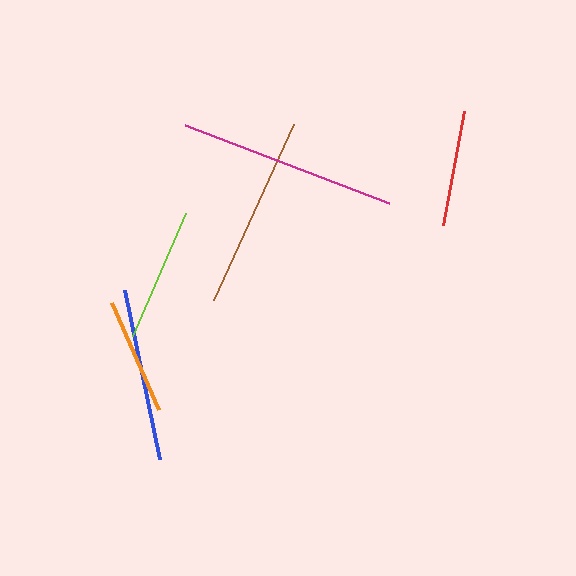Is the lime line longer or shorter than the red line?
The lime line is longer than the red line.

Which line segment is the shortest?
The red line is the shortest at approximately 116 pixels.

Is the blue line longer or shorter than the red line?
The blue line is longer than the red line.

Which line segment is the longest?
The magenta line is the longest at approximately 218 pixels.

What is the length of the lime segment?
The lime segment is approximately 134 pixels long.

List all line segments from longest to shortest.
From longest to shortest: magenta, brown, blue, lime, orange, red.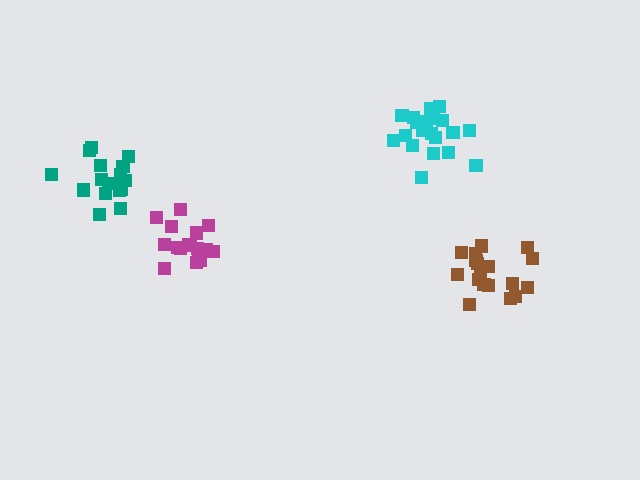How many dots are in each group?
Group 1: 18 dots, Group 2: 17 dots, Group 3: 20 dots, Group 4: 17 dots (72 total).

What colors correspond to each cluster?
The clusters are colored: brown, magenta, cyan, teal.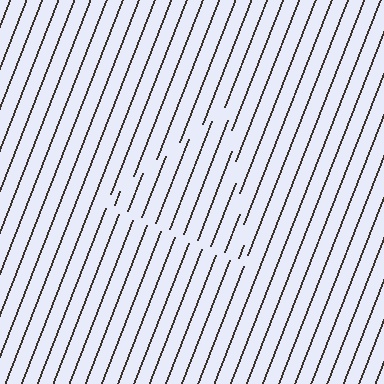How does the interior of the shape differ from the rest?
The interior of the shape contains the same grating, shifted by half a period — the contour is defined by the phase discontinuity where line-ends from the inner and outer gratings abut.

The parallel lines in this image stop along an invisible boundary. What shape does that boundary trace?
An illusory triangle. The interior of the shape contains the same grating, shifted by half a period — the contour is defined by the phase discontinuity where line-ends from the inner and outer gratings abut.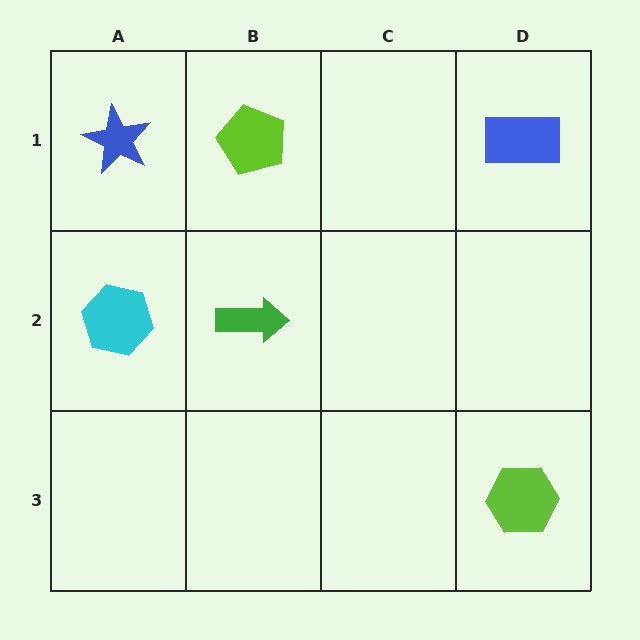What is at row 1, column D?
A blue rectangle.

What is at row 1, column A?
A blue star.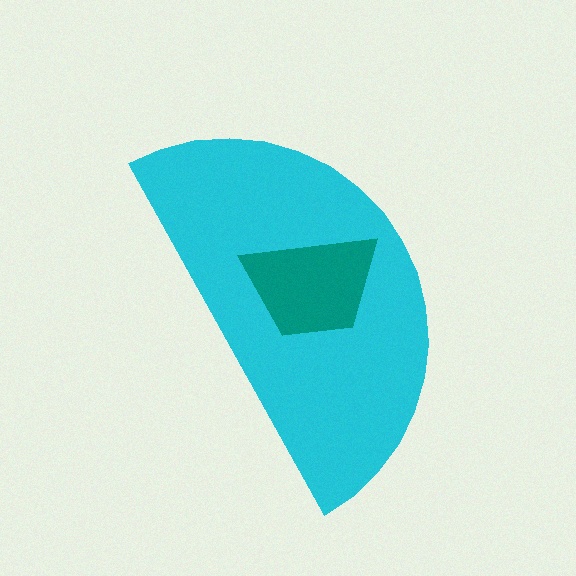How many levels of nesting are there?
2.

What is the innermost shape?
The teal trapezoid.